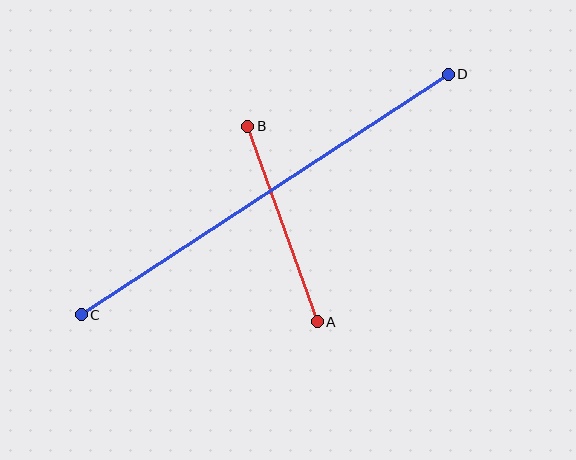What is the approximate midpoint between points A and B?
The midpoint is at approximately (282, 224) pixels.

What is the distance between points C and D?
The distance is approximately 439 pixels.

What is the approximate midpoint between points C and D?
The midpoint is at approximately (265, 195) pixels.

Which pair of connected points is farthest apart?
Points C and D are farthest apart.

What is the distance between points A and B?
The distance is approximately 208 pixels.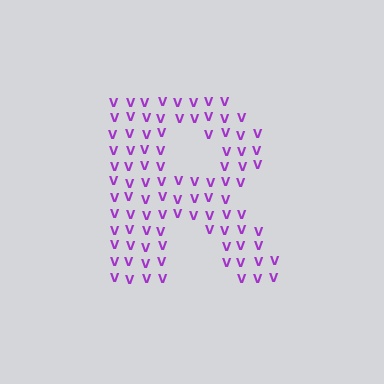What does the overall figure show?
The overall figure shows the letter R.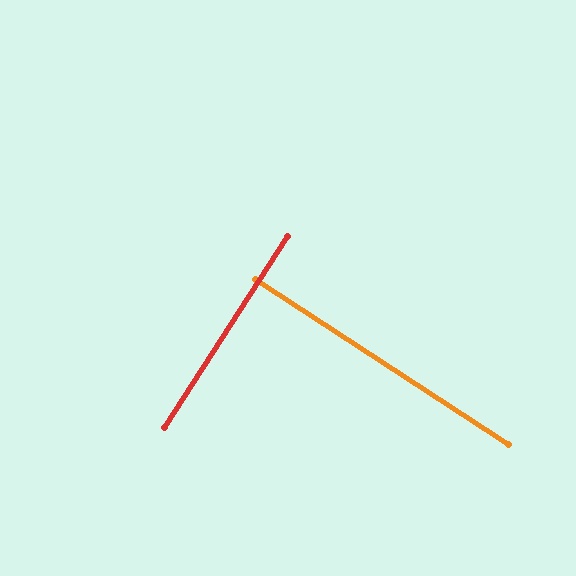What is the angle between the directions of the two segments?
Approximately 90 degrees.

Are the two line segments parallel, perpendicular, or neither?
Perpendicular — they meet at approximately 90°.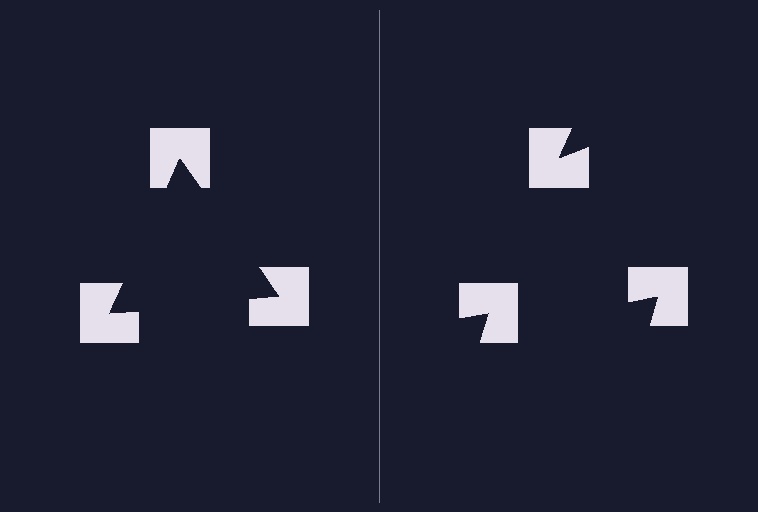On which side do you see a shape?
An illusory triangle appears on the left side. On the right side the wedge cuts are rotated, so no coherent shape forms.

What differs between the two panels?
The notched squares are positioned identically on both sides; only the wedge orientations differ. On the left they align to a triangle; on the right they are misaligned.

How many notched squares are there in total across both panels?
6 — 3 on each side.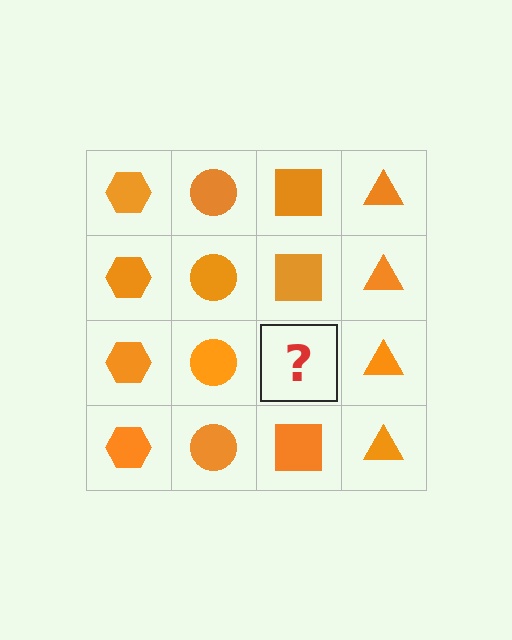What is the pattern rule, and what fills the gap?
The rule is that each column has a consistent shape. The gap should be filled with an orange square.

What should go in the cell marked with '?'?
The missing cell should contain an orange square.